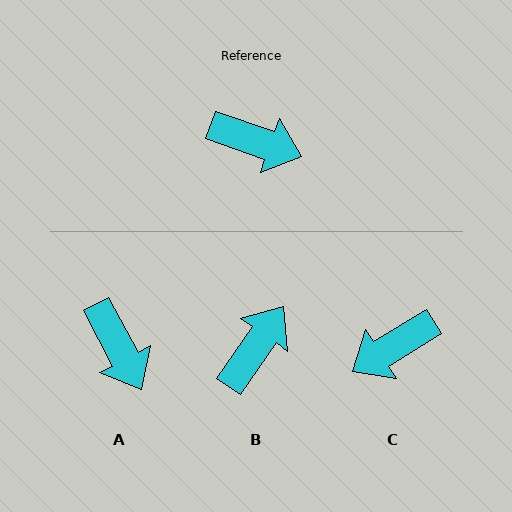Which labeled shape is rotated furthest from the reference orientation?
C, about 129 degrees away.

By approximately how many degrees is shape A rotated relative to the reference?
Approximately 43 degrees clockwise.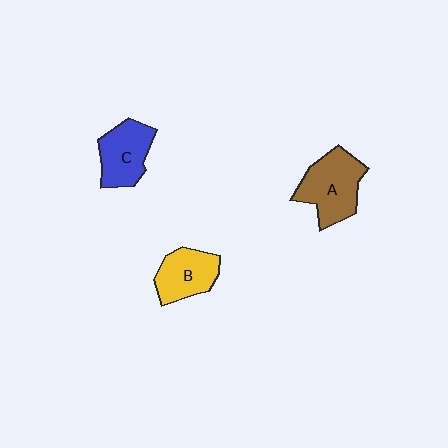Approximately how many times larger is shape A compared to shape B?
Approximately 1.3 times.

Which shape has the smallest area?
Shape B (yellow).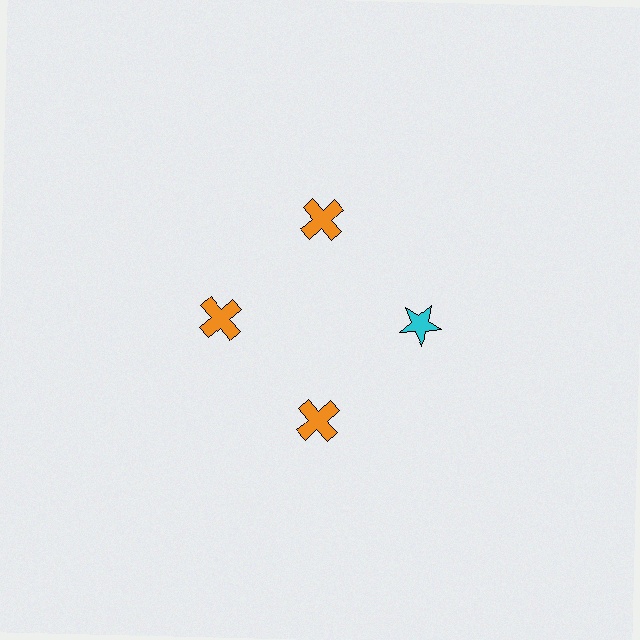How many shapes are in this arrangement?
There are 4 shapes arranged in a ring pattern.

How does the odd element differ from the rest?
It differs in both color (cyan instead of orange) and shape (star instead of cross).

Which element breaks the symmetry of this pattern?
The cyan star at roughly the 3 o'clock position breaks the symmetry. All other shapes are orange crosses.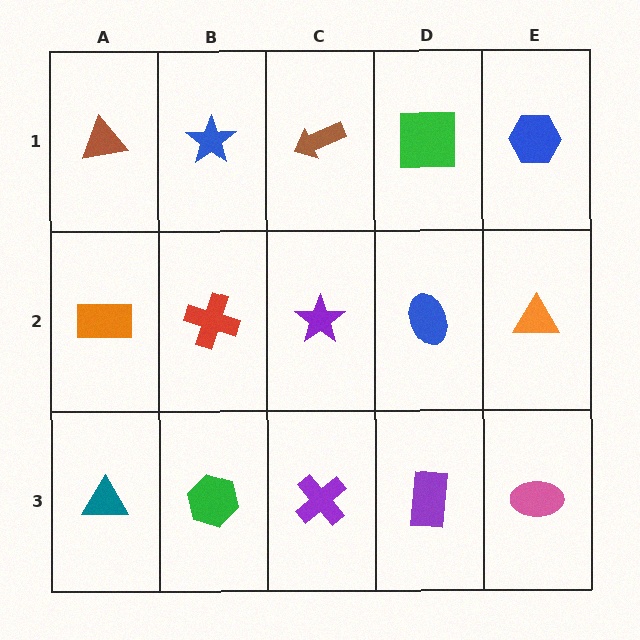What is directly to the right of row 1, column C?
A green square.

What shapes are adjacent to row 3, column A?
An orange rectangle (row 2, column A), a green hexagon (row 3, column B).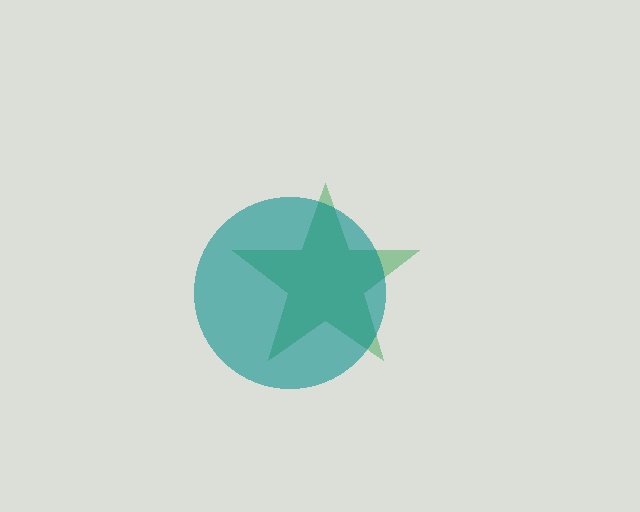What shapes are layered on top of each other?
The layered shapes are: a green star, a teal circle.